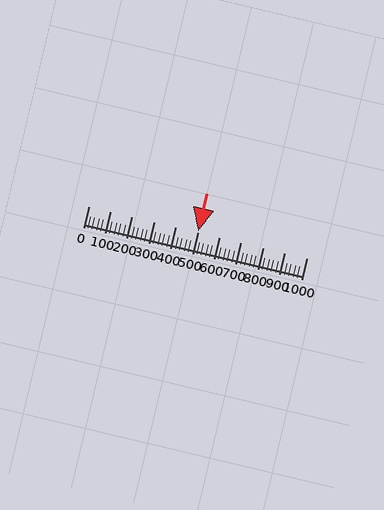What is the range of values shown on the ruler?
The ruler shows values from 0 to 1000.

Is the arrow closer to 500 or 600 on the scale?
The arrow is closer to 500.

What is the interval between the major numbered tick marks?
The major tick marks are spaced 100 units apart.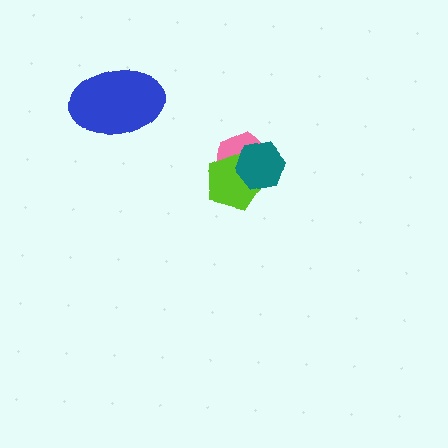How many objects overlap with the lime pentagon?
2 objects overlap with the lime pentagon.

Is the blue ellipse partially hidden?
No, no other shape covers it.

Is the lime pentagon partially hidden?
Yes, it is partially covered by another shape.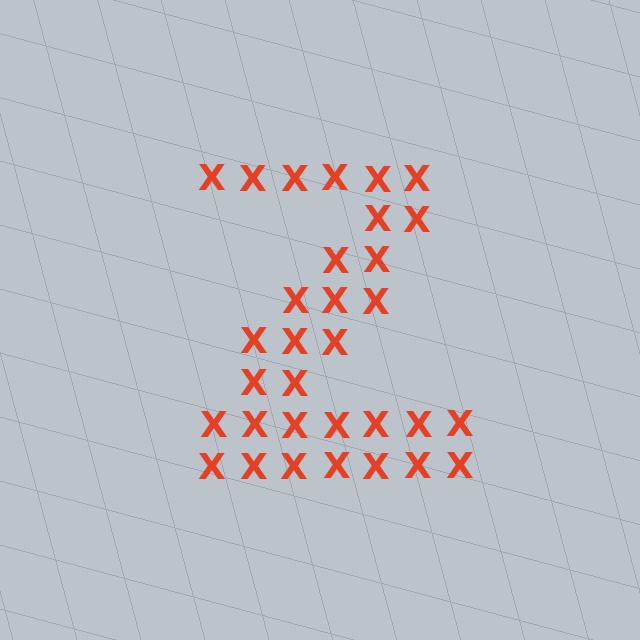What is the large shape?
The large shape is the letter Z.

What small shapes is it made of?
It is made of small letter X's.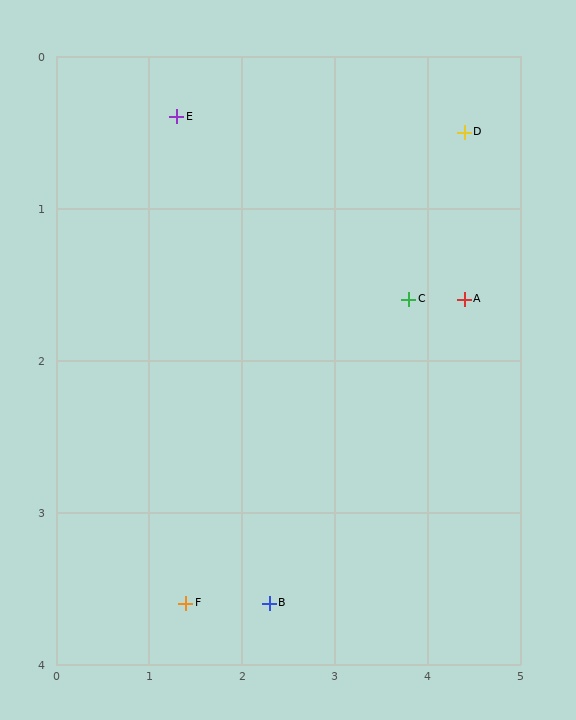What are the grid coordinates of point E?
Point E is at approximately (1.3, 0.4).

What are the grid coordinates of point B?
Point B is at approximately (2.3, 3.6).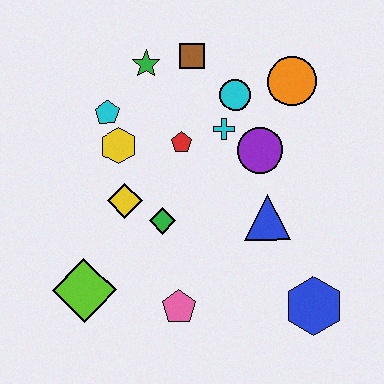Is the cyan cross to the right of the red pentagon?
Yes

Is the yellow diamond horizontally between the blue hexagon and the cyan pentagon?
Yes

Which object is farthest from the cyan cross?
The lime diamond is farthest from the cyan cross.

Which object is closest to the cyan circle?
The cyan cross is closest to the cyan circle.